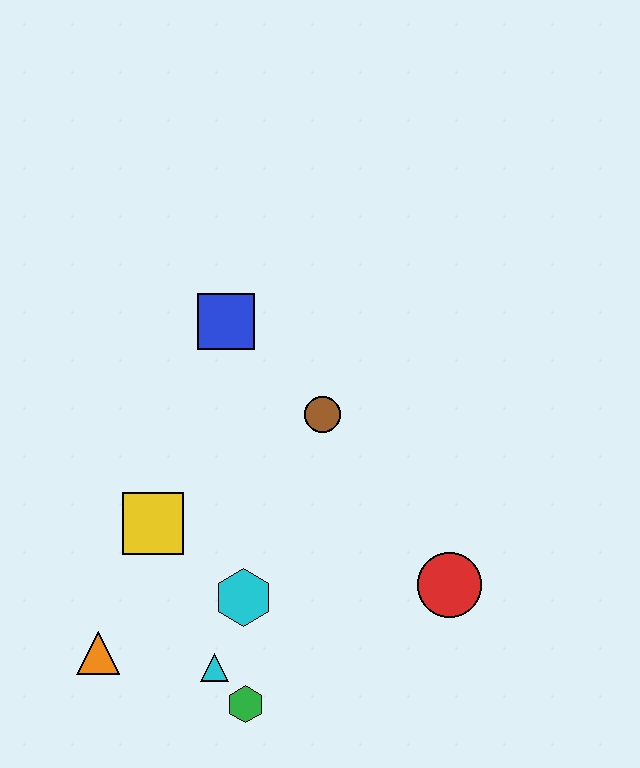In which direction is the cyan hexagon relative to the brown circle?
The cyan hexagon is below the brown circle.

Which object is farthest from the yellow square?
The red circle is farthest from the yellow square.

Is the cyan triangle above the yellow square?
No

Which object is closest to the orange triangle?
The cyan triangle is closest to the orange triangle.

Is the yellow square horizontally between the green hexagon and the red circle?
No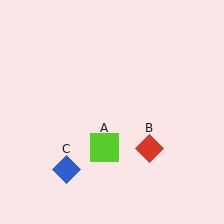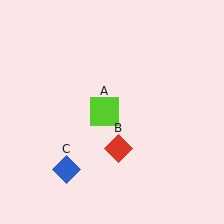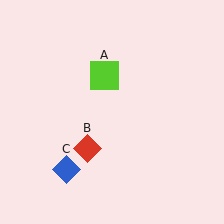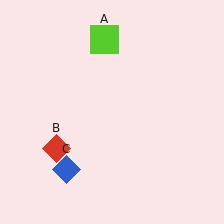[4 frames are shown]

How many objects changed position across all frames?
2 objects changed position: lime square (object A), red diamond (object B).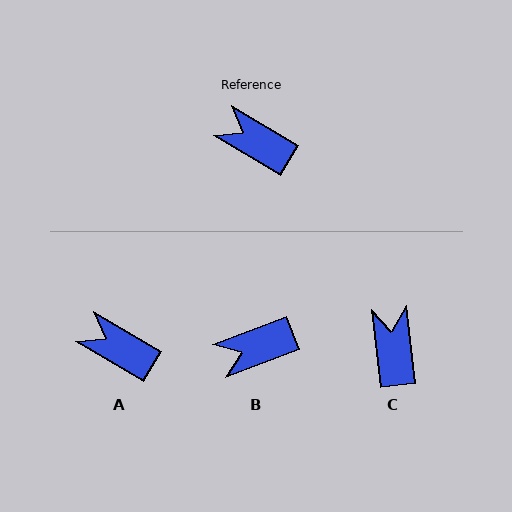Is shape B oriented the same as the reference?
No, it is off by about 52 degrees.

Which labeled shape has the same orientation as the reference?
A.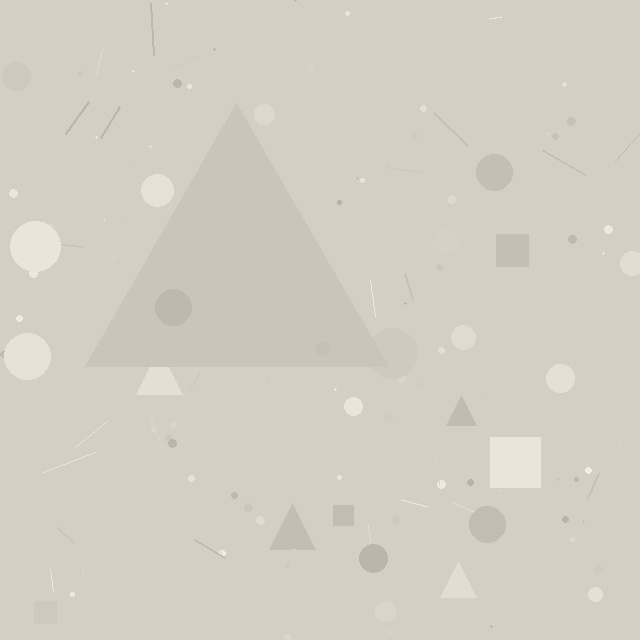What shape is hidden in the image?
A triangle is hidden in the image.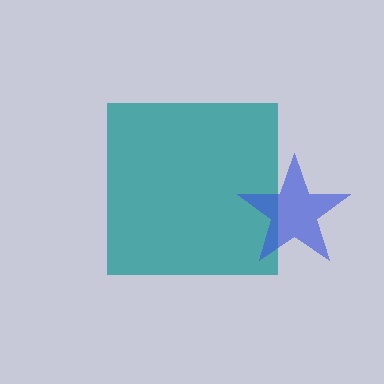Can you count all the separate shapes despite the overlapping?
Yes, there are 2 separate shapes.